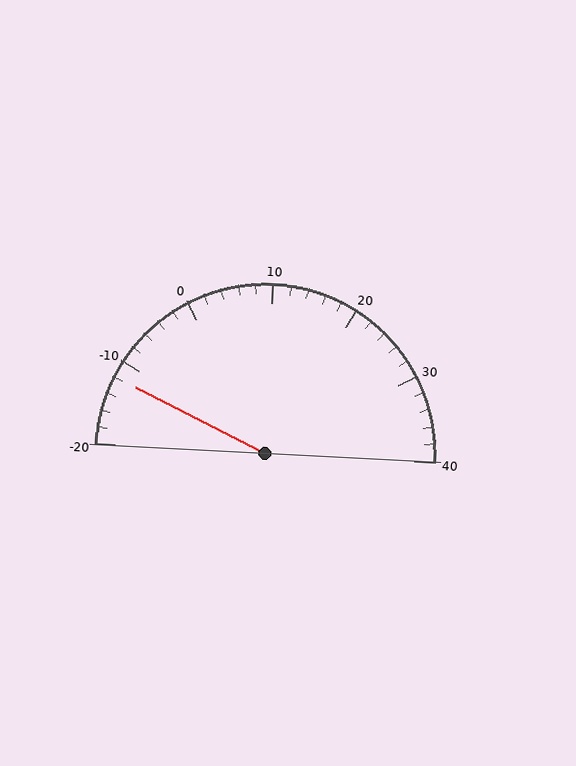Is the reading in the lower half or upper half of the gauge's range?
The reading is in the lower half of the range (-20 to 40).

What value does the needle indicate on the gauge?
The needle indicates approximately -12.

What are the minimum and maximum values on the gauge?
The gauge ranges from -20 to 40.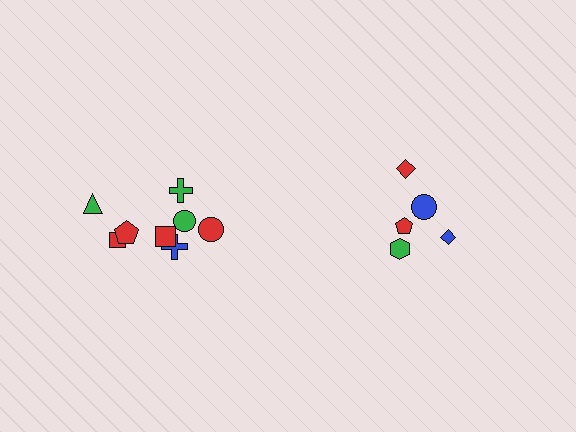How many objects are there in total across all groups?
There are 13 objects.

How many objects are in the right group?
There are 5 objects.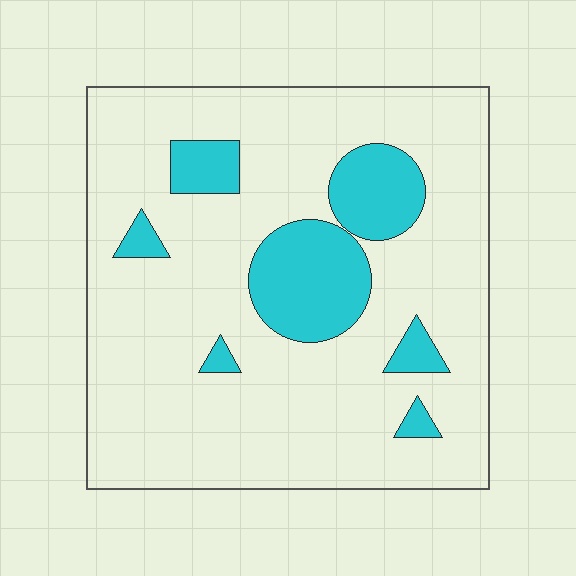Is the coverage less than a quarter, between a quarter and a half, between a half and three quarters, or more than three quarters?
Less than a quarter.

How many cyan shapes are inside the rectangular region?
7.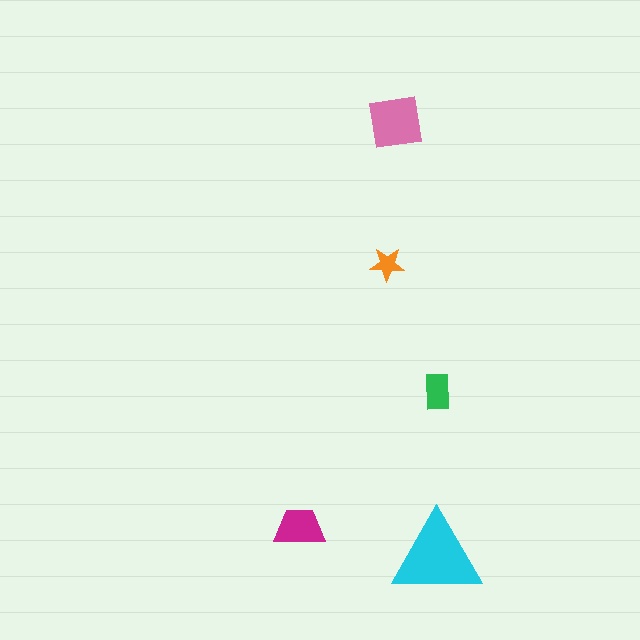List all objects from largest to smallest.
The cyan triangle, the pink square, the magenta trapezoid, the green rectangle, the orange star.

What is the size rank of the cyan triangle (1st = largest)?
1st.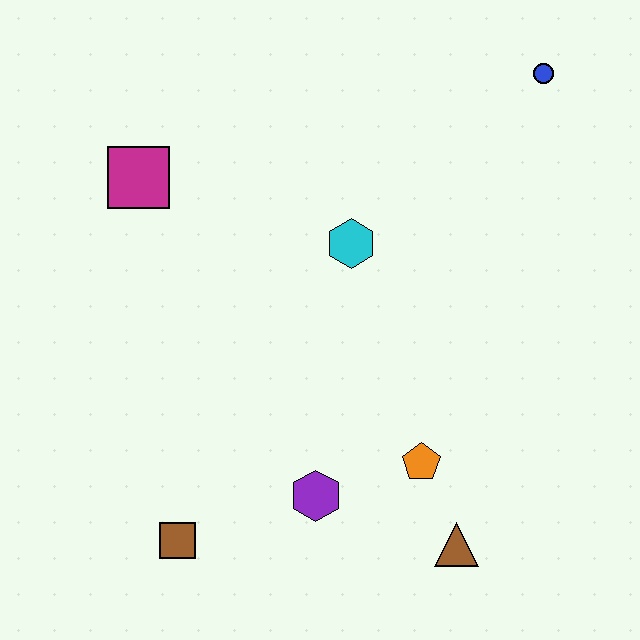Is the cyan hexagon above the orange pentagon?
Yes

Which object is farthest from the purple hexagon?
The blue circle is farthest from the purple hexagon.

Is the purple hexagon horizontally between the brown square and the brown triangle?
Yes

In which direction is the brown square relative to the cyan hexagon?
The brown square is below the cyan hexagon.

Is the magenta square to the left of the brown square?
Yes